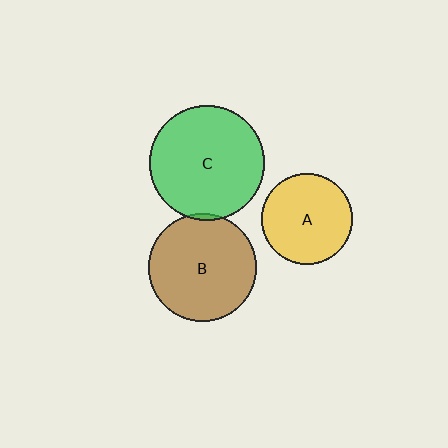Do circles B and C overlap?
Yes.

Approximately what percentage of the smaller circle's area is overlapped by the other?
Approximately 5%.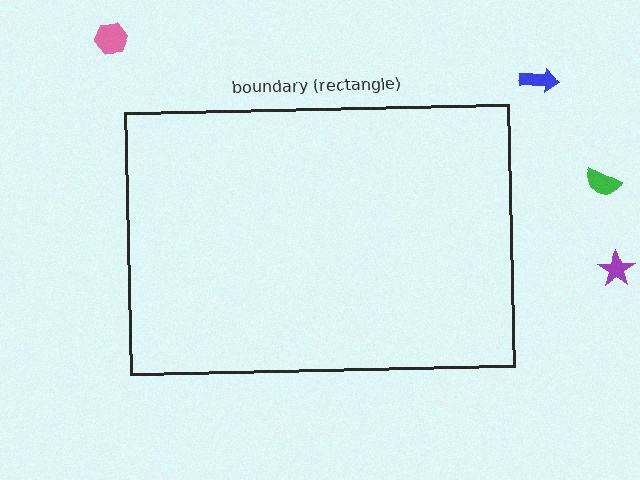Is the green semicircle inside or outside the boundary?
Outside.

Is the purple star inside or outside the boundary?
Outside.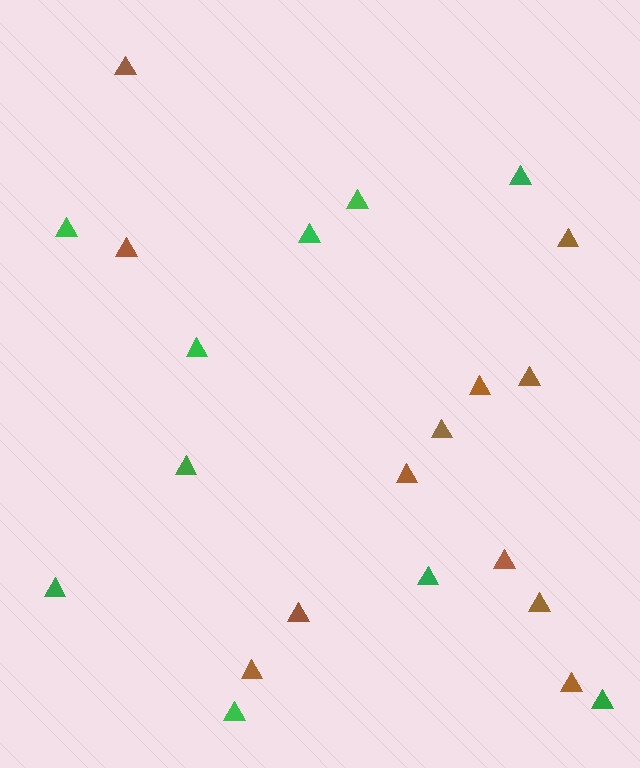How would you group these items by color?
There are 2 groups: one group of brown triangles (12) and one group of green triangles (10).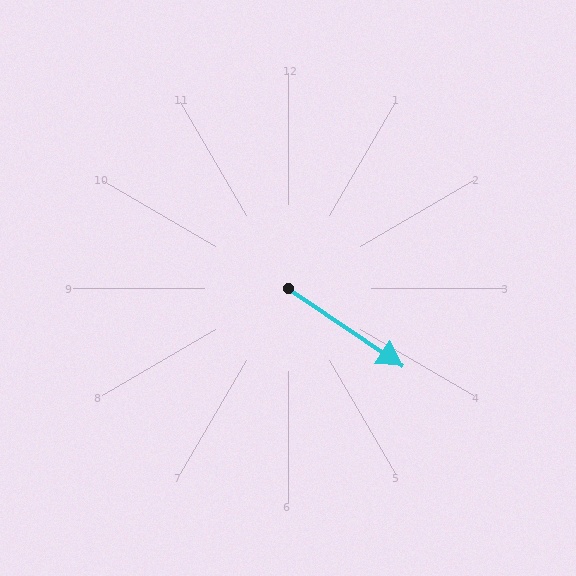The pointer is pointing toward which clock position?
Roughly 4 o'clock.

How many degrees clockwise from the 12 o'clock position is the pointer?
Approximately 124 degrees.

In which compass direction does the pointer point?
Southeast.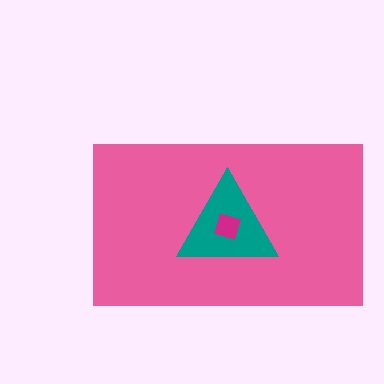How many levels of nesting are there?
3.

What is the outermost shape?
The pink rectangle.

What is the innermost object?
The magenta diamond.